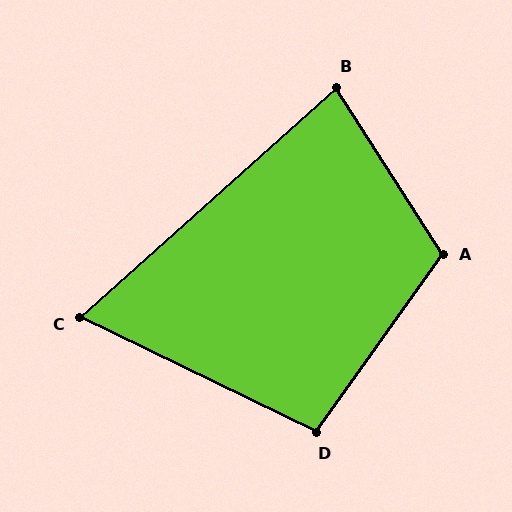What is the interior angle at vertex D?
Approximately 99 degrees (obtuse).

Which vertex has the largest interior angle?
A, at approximately 112 degrees.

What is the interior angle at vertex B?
Approximately 81 degrees (acute).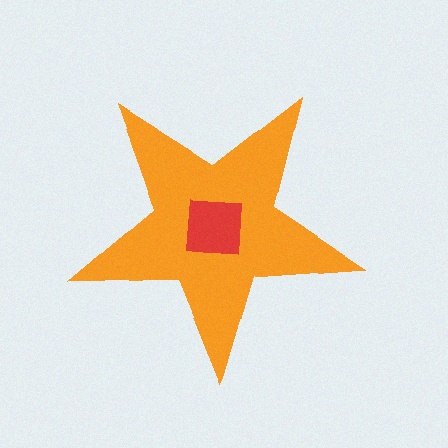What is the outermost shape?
The orange star.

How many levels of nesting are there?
2.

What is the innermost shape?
The red square.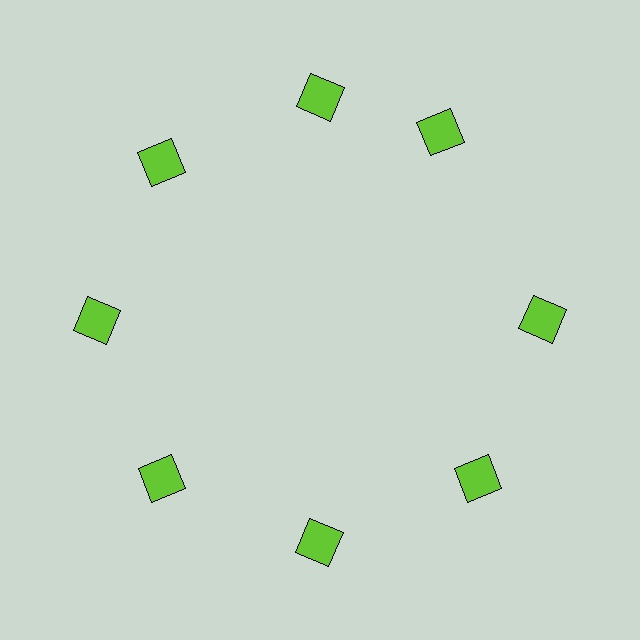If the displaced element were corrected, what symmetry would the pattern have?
It would have 8-fold rotational symmetry — the pattern would map onto itself every 45 degrees.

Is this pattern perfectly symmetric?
No. The 8 lime squares are arranged in a ring, but one element near the 2 o'clock position is rotated out of alignment along the ring, breaking the 8-fold rotational symmetry.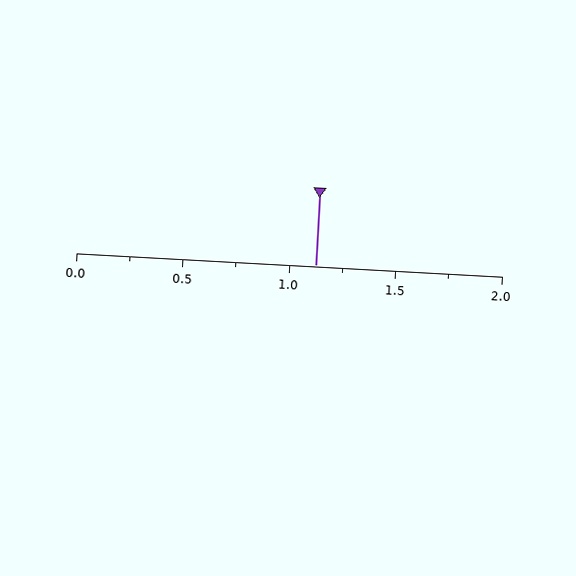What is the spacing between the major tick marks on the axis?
The major ticks are spaced 0.5 apart.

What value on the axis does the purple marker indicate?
The marker indicates approximately 1.12.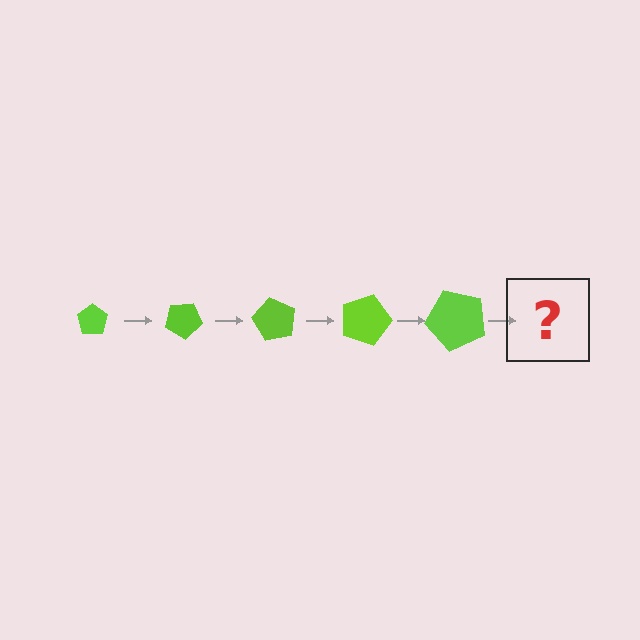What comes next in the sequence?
The next element should be a pentagon, larger than the previous one and rotated 150 degrees from the start.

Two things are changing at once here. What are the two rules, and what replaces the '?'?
The two rules are that the pentagon grows larger each step and it rotates 30 degrees each step. The '?' should be a pentagon, larger than the previous one and rotated 150 degrees from the start.